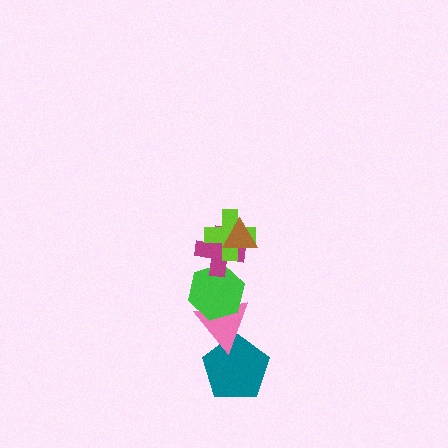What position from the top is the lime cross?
The lime cross is 2nd from the top.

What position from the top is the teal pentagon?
The teal pentagon is 6th from the top.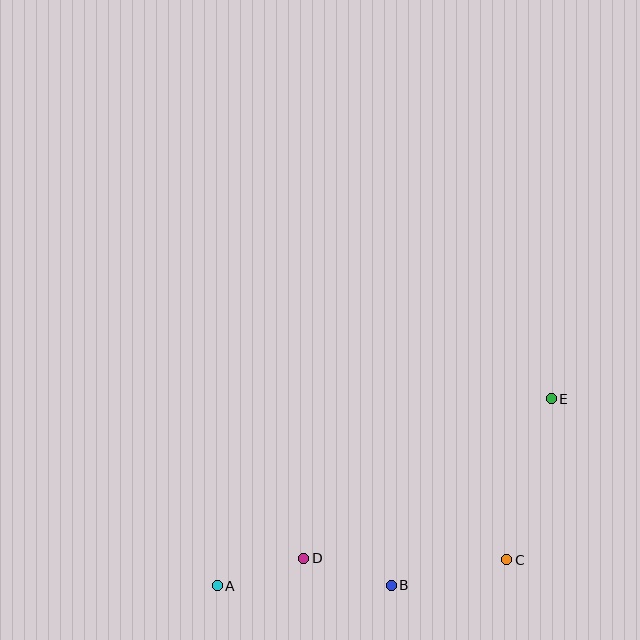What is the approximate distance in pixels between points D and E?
The distance between D and E is approximately 294 pixels.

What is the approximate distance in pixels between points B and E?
The distance between B and E is approximately 246 pixels.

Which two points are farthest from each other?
Points A and E are farthest from each other.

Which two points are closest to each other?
Points A and D are closest to each other.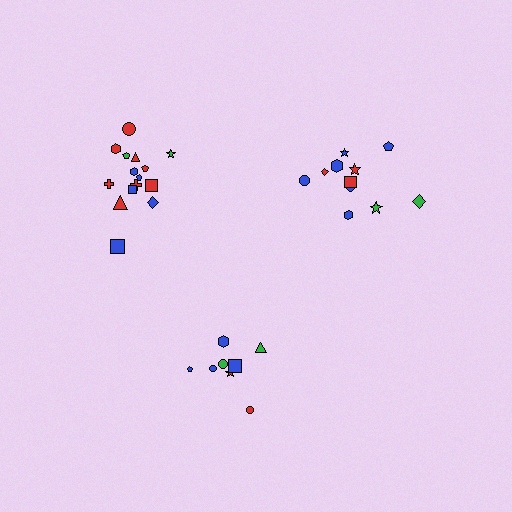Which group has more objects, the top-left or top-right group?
The top-left group.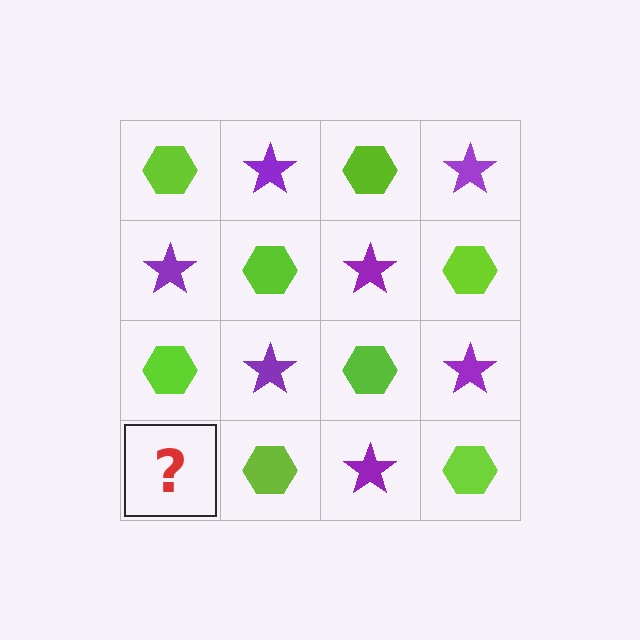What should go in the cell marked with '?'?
The missing cell should contain a purple star.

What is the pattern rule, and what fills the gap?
The rule is that it alternates lime hexagon and purple star in a checkerboard pattern. The gap should be filled with a purple star.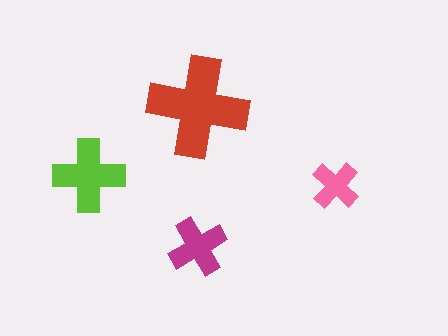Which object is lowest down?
The magenta cross is bottommost.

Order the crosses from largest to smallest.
the red one, the lime one, the magenta one, the pink one.